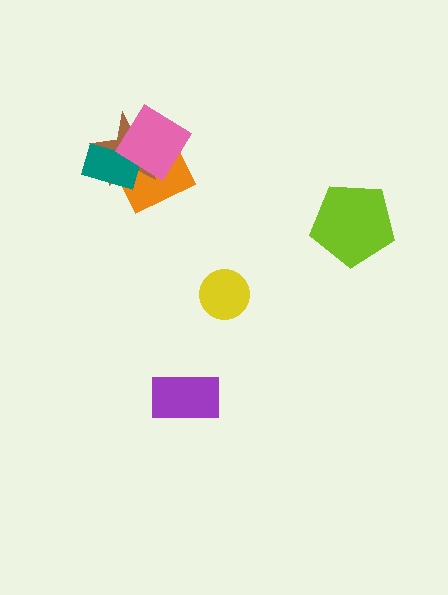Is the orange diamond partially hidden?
Yes, it is partially covered by another shape.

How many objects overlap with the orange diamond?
3 objects overlap with the orange diamond.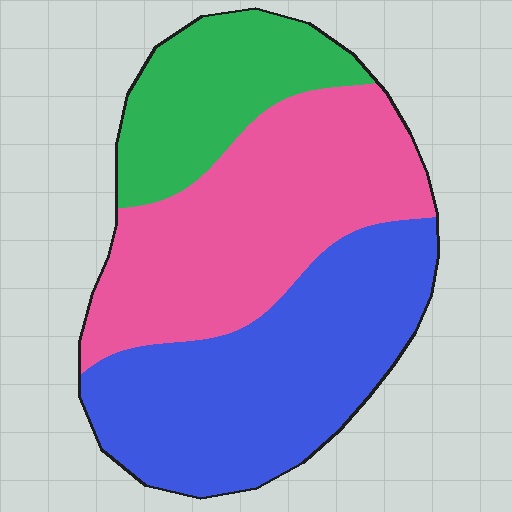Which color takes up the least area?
Green, at roughly 20%.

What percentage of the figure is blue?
Blue takes up about two fifths (2/5) of the figure.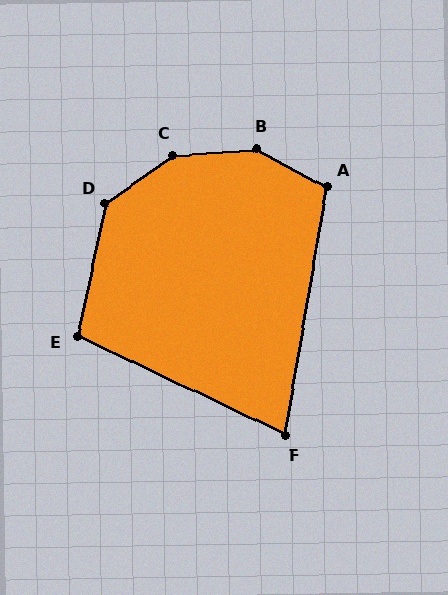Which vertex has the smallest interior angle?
F, at approximately 74 degrees.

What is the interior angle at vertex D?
Approximately 138 degrees (obtuse).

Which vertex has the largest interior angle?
B, at approximately 148 degrees.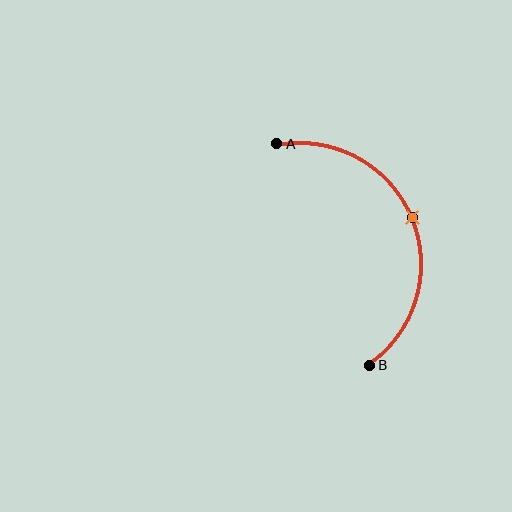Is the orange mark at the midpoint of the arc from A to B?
Yes. The orange mark lies on the arc at equal arc-length from both A and B — it is the arc midpoint.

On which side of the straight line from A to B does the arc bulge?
The arc bulges to the right of the straight line connecting A and B.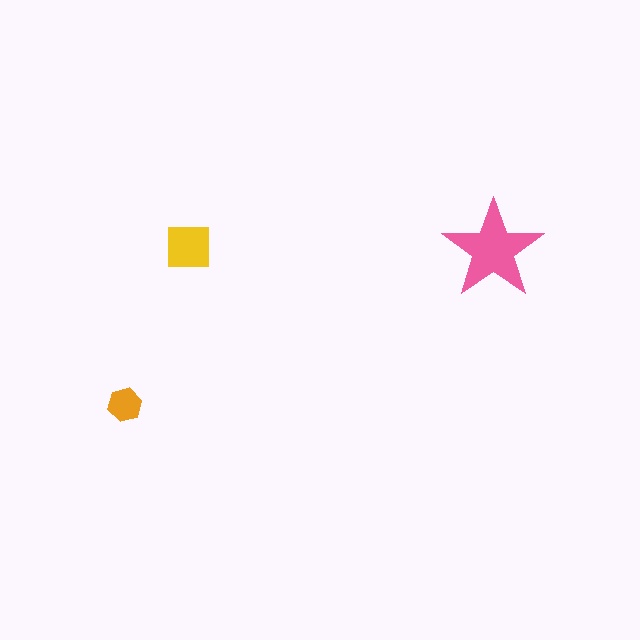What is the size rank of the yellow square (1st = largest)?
2nd.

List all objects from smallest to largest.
The orange hexagon, the yellow square, the pink star.